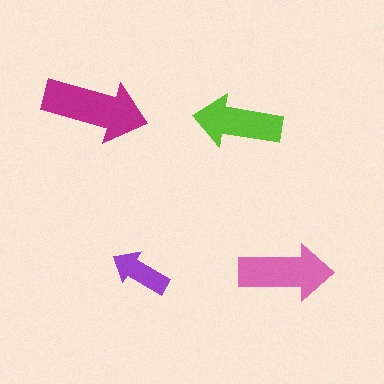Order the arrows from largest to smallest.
the magenta one, the pink one, the lime one, the purple one.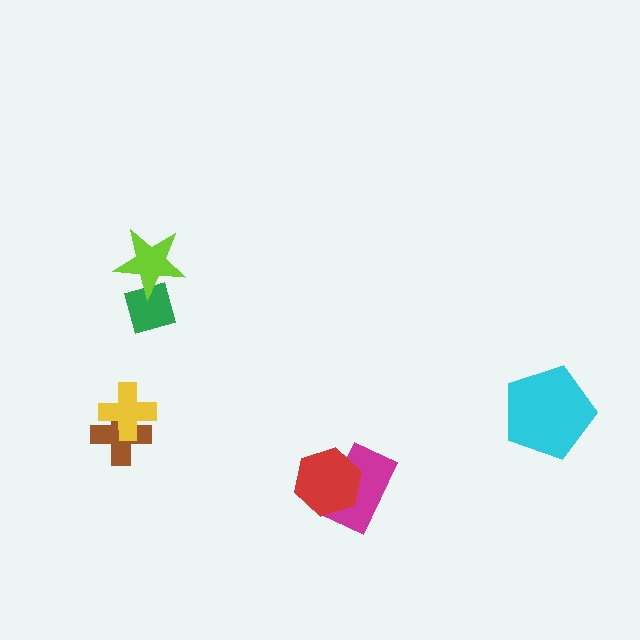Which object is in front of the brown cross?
The yellow cross is in front of the brown cross.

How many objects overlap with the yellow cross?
1 object overlaps with the yellow cross.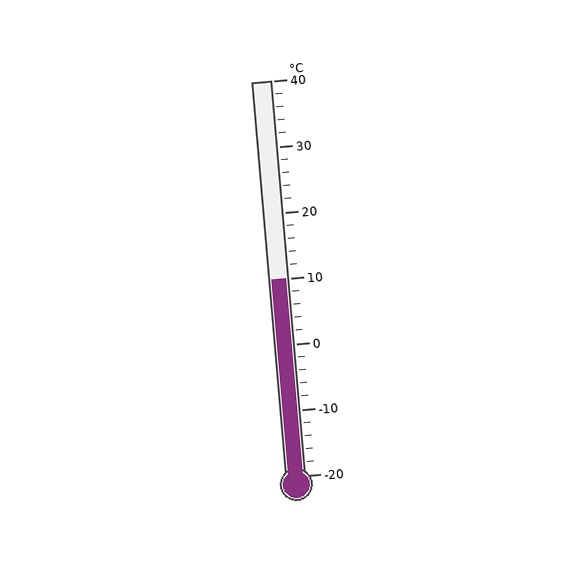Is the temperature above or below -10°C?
The temperature is above -10°C.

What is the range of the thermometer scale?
The thermometer scale ranges from -20°C to 40°C.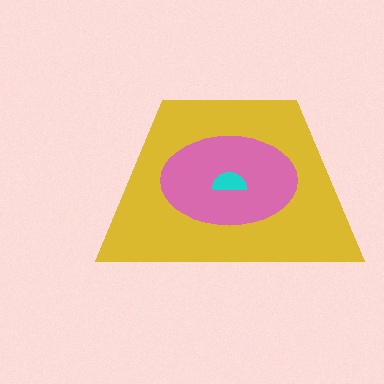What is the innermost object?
The cyan semicircle.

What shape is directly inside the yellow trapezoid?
The pink ellipse.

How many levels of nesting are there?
3.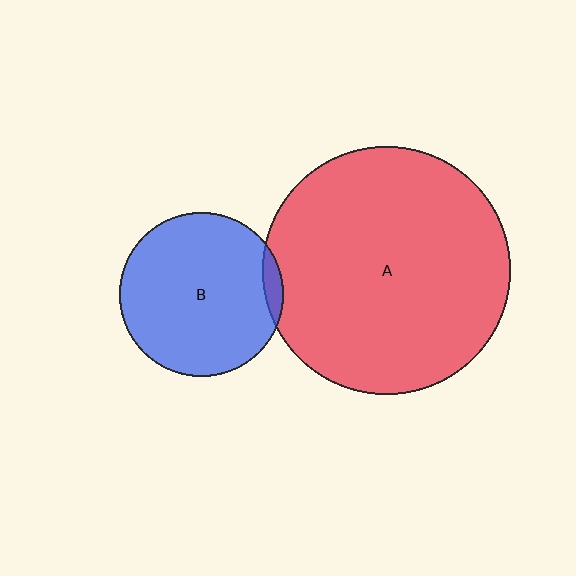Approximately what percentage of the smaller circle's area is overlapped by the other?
Approximately 5%.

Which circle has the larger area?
Circle A (red).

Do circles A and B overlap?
Yes.